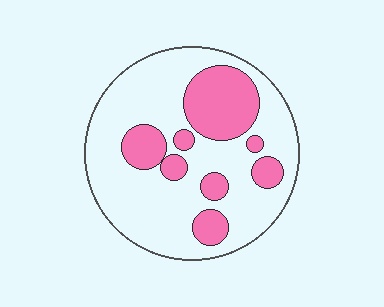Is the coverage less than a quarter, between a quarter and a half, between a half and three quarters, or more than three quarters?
Between a quarter and a half.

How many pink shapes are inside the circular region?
8.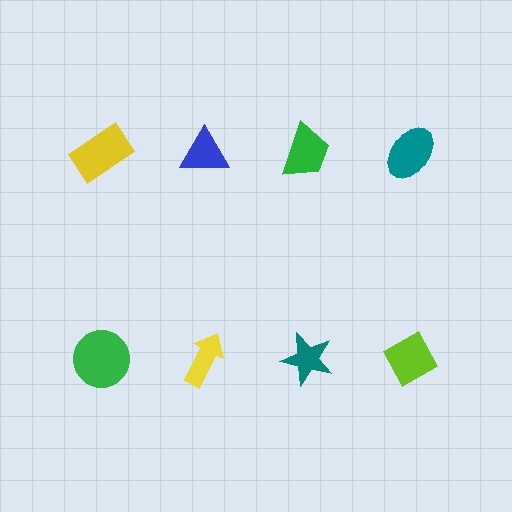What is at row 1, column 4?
A teal ellipse.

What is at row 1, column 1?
A yellow rectangle.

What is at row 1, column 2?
A blue triangle.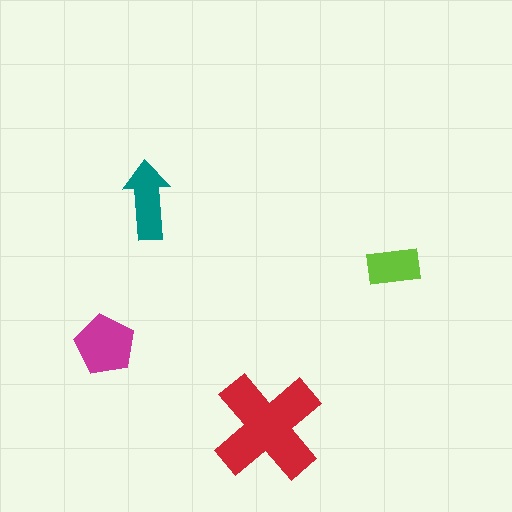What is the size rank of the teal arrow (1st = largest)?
3rd.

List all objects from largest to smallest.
The red cross, the magenta pentagon, the teal arrow, the lime rectangle.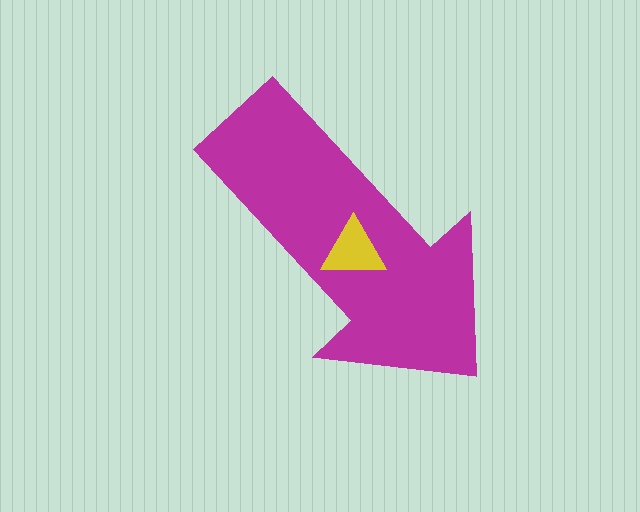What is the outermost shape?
The magenta arrow.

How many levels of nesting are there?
2.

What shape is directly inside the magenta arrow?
The yellow triangle.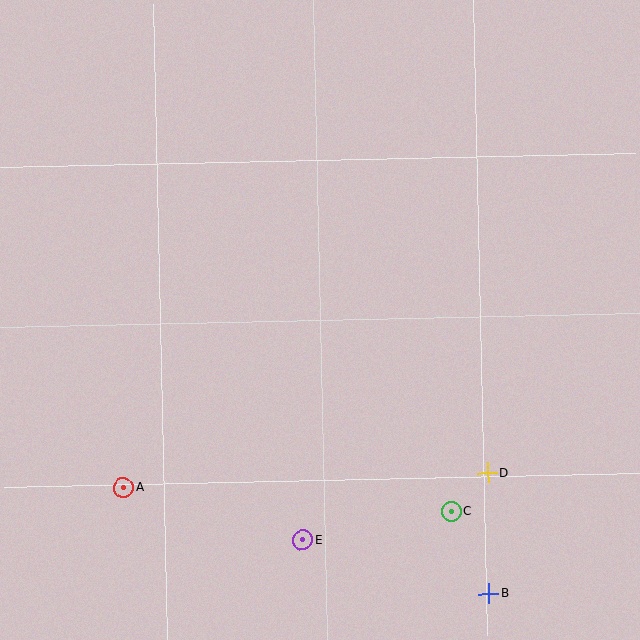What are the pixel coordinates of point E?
Point E is at (302, 540).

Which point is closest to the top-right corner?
Point D is closest to the top-right corner.